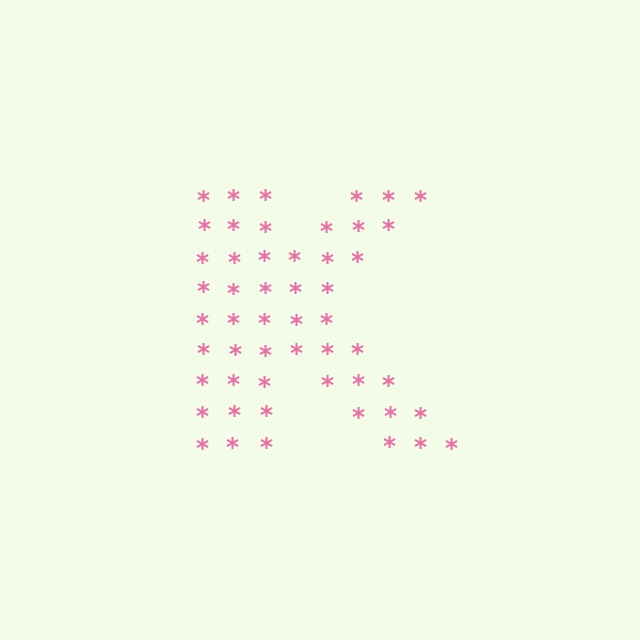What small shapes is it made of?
It is made of small asterisks.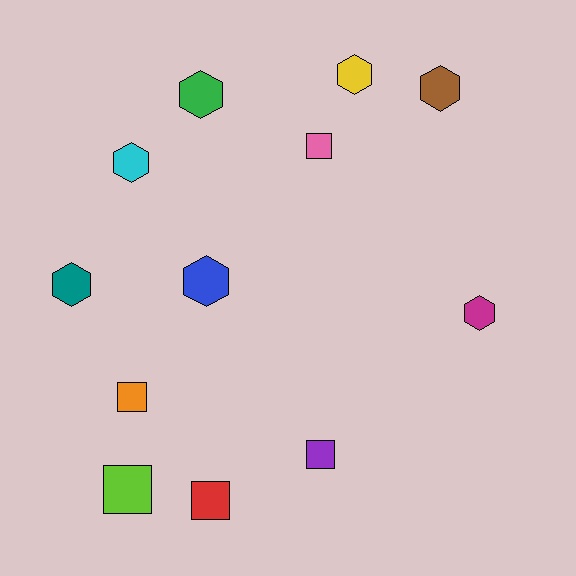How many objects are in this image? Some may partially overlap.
There are 12 objects.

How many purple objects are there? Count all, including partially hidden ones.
There is 1 purple object.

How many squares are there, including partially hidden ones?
There are 5 squares.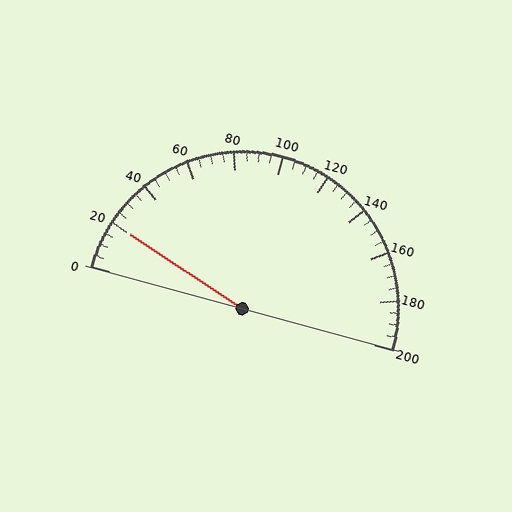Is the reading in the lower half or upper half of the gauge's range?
The reading is in the lower half of the range (0 to 200).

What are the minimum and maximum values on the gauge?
The gauge ranges from 0 to 200.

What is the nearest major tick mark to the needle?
The nearest major tick mark is 20.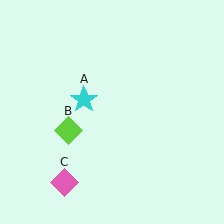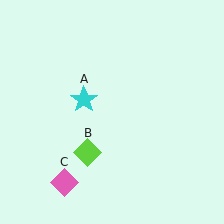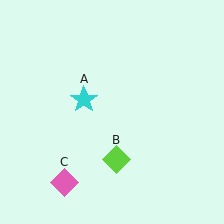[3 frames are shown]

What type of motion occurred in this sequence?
The lime diamond (object B) rotated counterclockwise around the center of the scene.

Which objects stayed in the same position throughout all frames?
Cyan star (object A) and pink diamond (object C) remained stationary.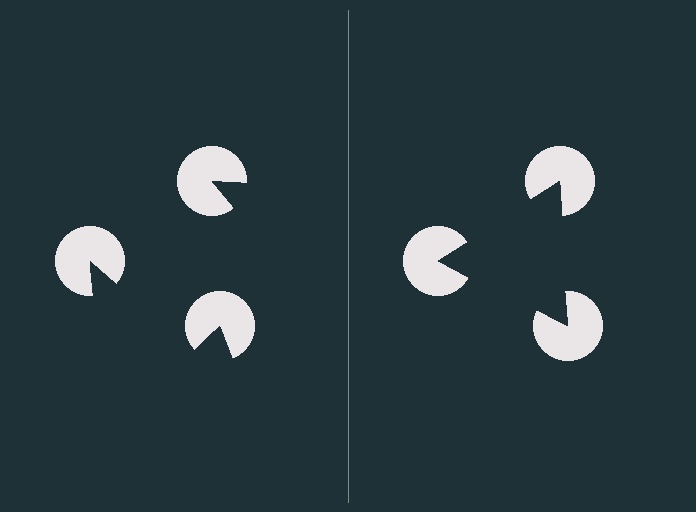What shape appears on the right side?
An illusory triangle.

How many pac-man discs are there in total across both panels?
6 — 3 on each side.